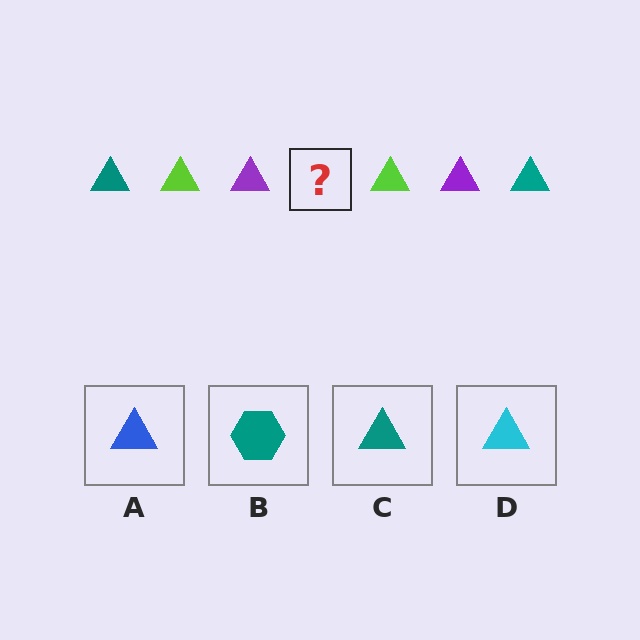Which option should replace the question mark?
Option C.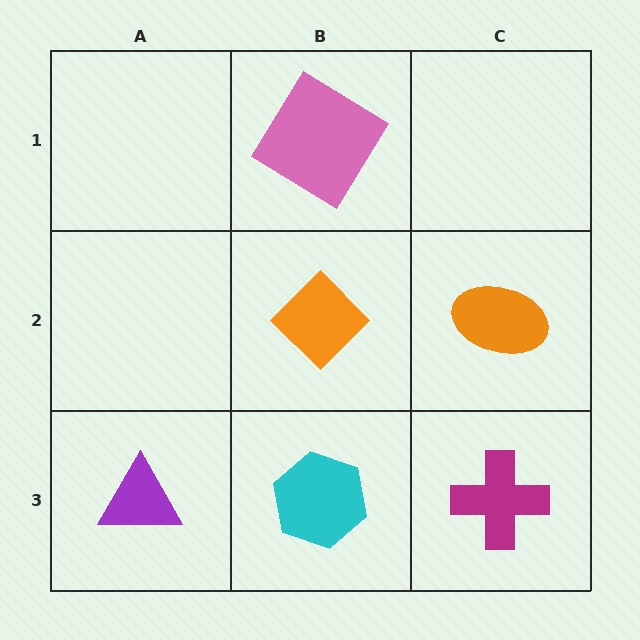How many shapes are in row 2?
2 shapes.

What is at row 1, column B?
A pink diamond.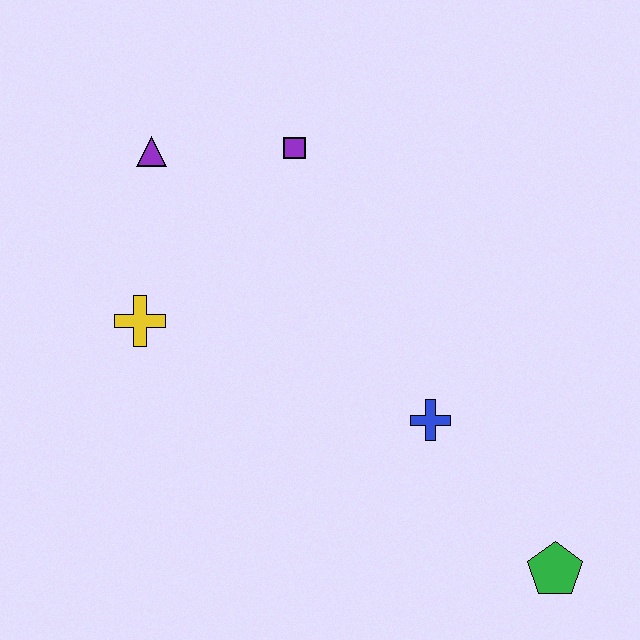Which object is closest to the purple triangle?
The purple square is closest to the purple triangle.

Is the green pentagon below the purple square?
Yes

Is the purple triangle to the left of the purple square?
Yes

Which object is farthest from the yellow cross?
The green pentagon is farthest from the yellow cross.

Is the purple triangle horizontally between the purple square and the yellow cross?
Yes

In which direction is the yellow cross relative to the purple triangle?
The yellow cross is below the purple triangle.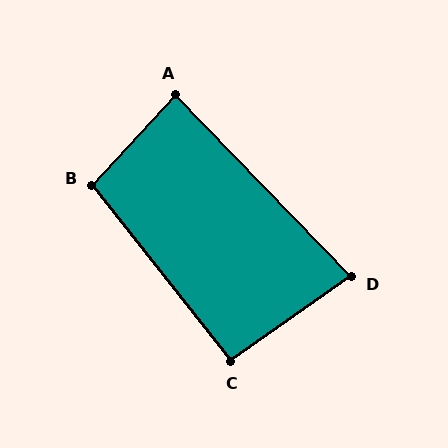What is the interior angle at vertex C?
Approximately 93 degrees (approximately right).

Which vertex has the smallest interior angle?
D, at approximately 81 degrees.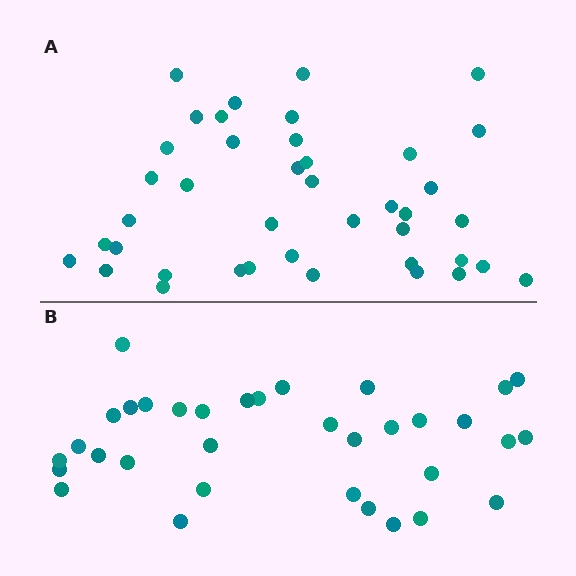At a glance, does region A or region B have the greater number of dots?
Region A (the top region) has more dots.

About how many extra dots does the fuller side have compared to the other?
Region A has roughly 8 or so more dots than region B.